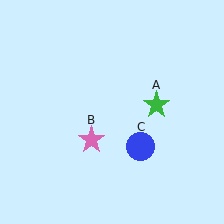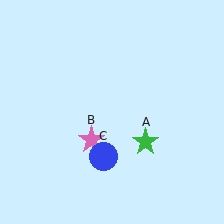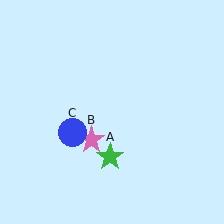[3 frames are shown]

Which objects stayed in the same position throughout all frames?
Pink star (object B) remained stationary.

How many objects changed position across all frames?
2 objects changed position: green star (object A), blue circle (object C).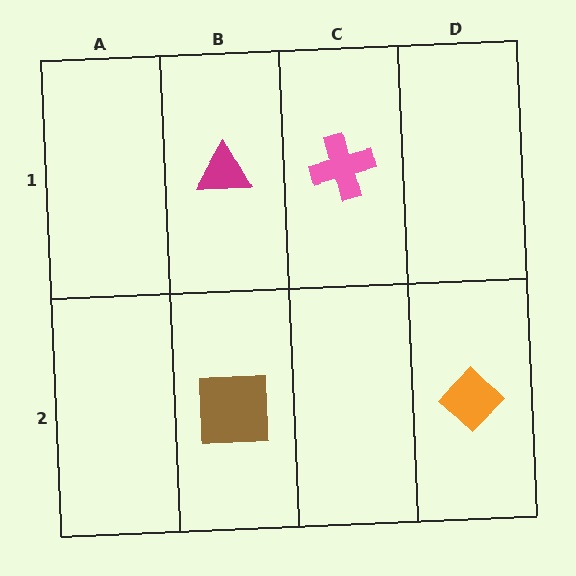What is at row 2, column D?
An orange diamond.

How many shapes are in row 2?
2 shapes.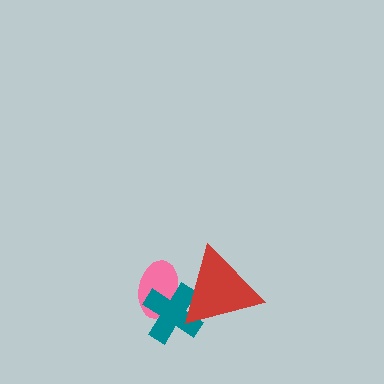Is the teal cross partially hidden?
Yes, it is partially covered by another shape.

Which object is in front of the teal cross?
The red triangle is in front of the teal cross.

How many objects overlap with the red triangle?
2 objects overlap with the red triangle.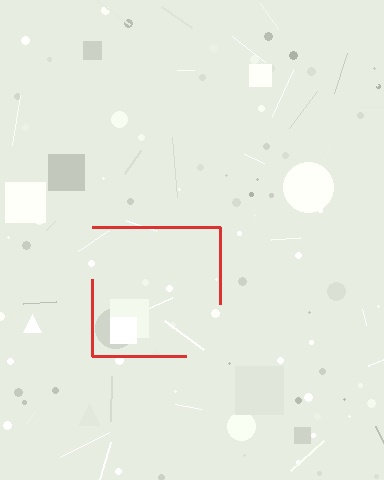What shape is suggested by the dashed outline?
The dashed outline suggests a square.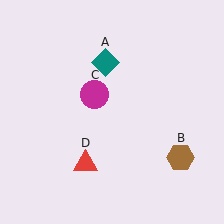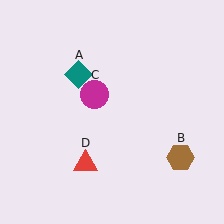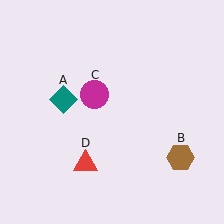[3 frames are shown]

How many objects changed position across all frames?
1 object changed position: teal diamond (object A).